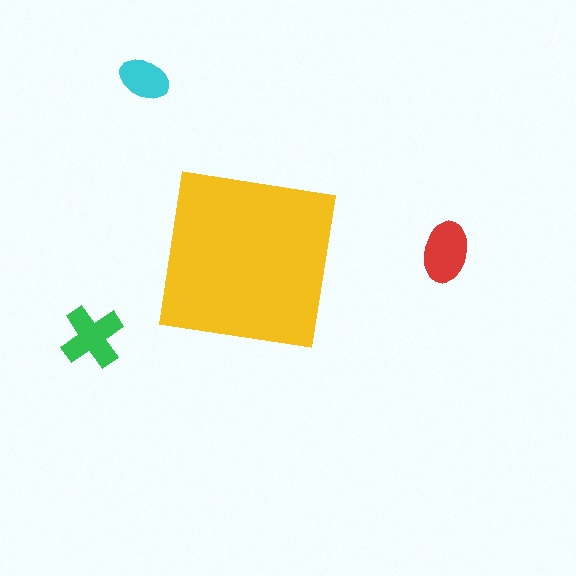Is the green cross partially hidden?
No, the green cross is fully visible.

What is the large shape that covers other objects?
A yellow square.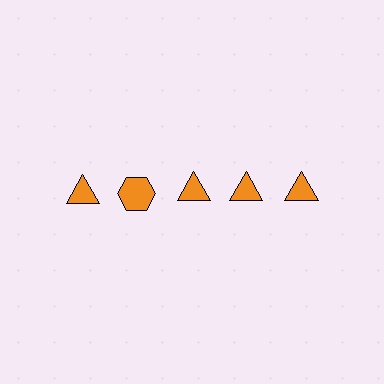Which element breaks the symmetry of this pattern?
The orange hexagon in the top row, second from left column breaks the symmetry. All other shapes are orange triangles.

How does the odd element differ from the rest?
It has a different shape: hexagon instead of triangle.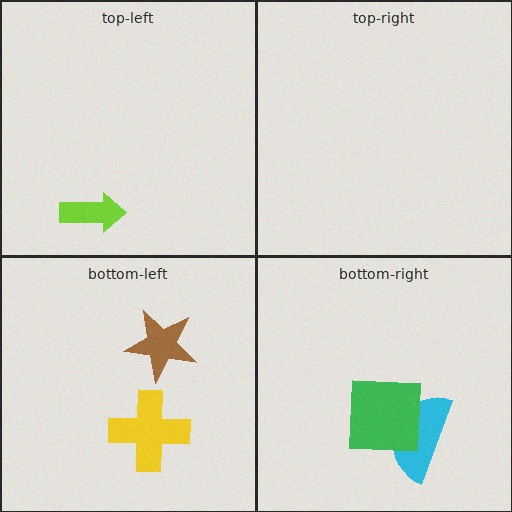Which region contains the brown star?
The bottom-left region.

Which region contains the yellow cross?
The bottom-left region.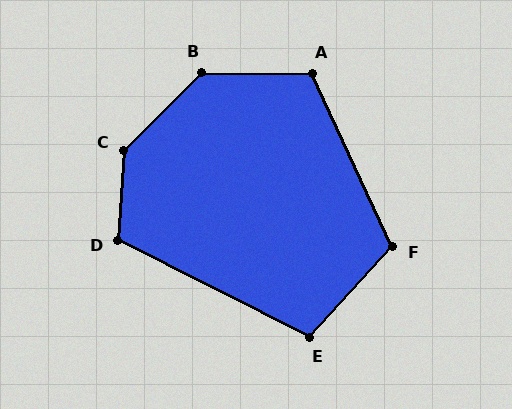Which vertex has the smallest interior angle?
E, at approximately 106 degrees.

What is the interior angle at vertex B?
Approximately 134 degrees (obtuse).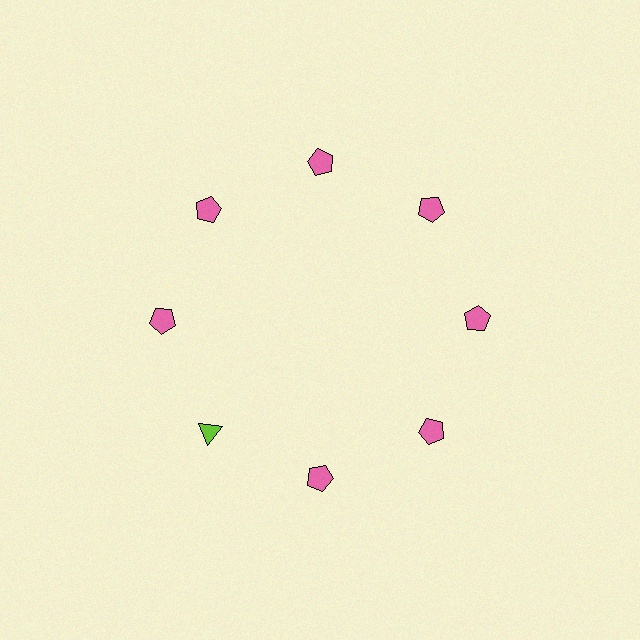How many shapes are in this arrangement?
There are 8 shapes arranged in a ring pattern.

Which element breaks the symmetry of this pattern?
The lime triangle at roughly the 8 o'clock position breaks the symmetry. All other shapes are pink pentagons.